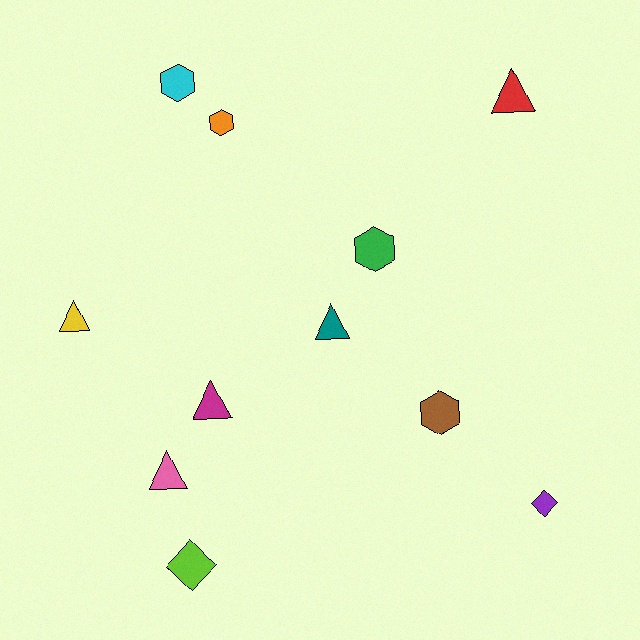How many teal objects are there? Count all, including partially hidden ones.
There is 1 teal object.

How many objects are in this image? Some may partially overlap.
There are 11 objects.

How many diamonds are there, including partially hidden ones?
There are 2 diamonds.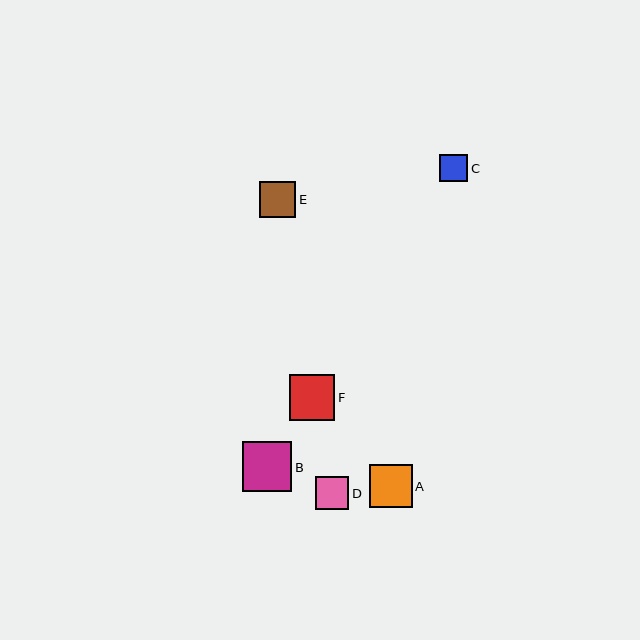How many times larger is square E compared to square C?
Square E is approximately 1.3 times the size of square C.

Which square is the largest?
Square B is the largest with a size of approximately 50 pixels.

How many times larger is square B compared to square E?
Square B is approximately 1.4 times the size of square E.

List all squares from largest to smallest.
From largest to smallest: B, F, A, E, D, C.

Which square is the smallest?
Square C is the smallest with a size of approximately 28 pixels.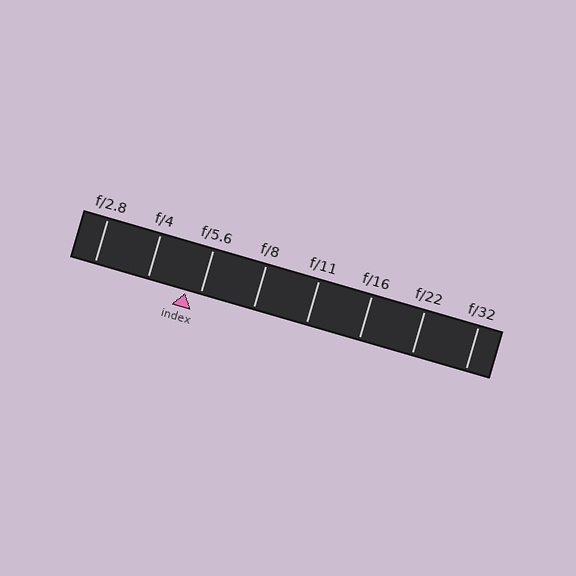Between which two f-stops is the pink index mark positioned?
The index mark is between f/4 and f/5.6.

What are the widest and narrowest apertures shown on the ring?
The widest aperture shown is f/2.8 and the narrowest is f/32.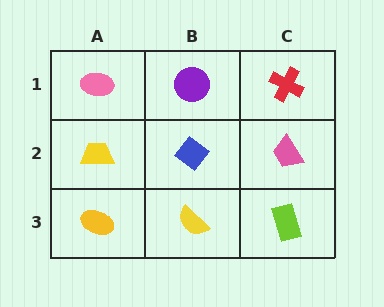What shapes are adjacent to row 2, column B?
A purple circle (row 1, column B), a yellow semicircle (row 3, column B), a yellow trapezoid (row 2, column A), a pink trapezoid (row 2, column C).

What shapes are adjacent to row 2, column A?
A pink ellipse (row 1, column A), a yellow ellipse (row 3, column A), a blue diamond (row 2, column B).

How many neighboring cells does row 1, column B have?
3.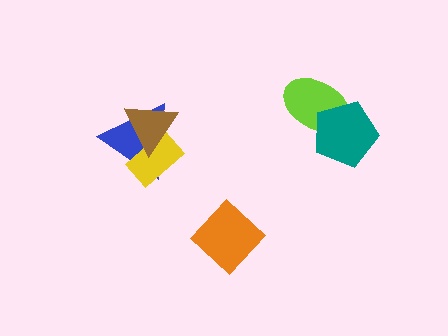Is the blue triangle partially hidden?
Yes, it is partially covered by another shape.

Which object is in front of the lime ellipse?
The teal pentagon is in front of the lime ellipse.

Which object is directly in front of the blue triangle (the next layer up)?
The yellow rectangle is directly in front of the blue triangle.